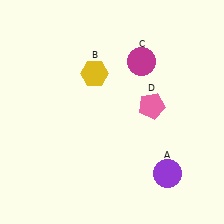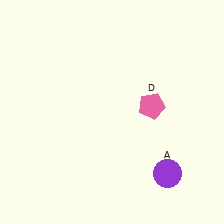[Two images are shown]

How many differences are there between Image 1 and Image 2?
There are 2 differences between the two images.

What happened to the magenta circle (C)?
The magenta circle (C) was removed in Image 2. It was in the top-right area of Image 1.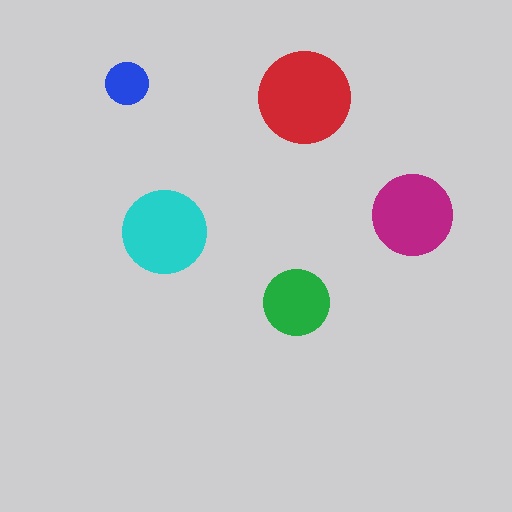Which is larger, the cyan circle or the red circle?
The red one.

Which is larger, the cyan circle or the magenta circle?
The cyan one.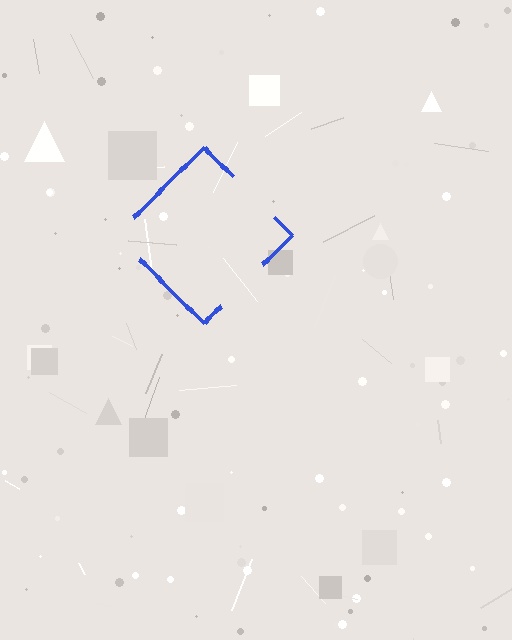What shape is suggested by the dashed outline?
The dashed outline suggests a diamond.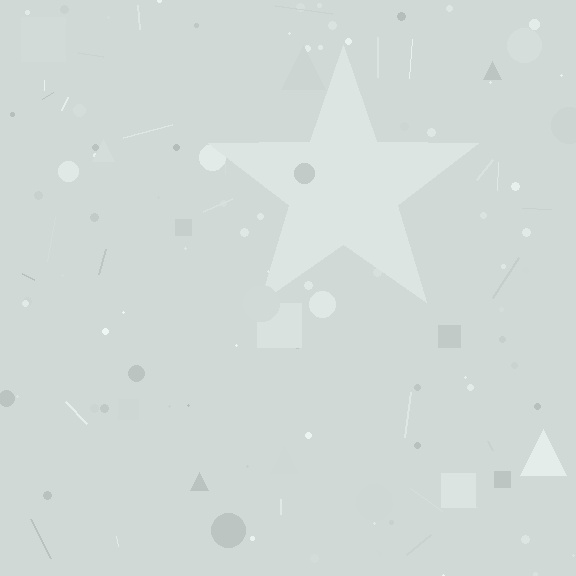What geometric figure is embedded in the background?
A star is embedded in the background.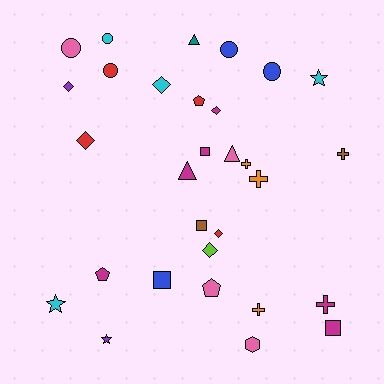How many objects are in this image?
There are 30 objects.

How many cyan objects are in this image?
There are 4 cyan objects.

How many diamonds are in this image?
There are 6 diamonds.